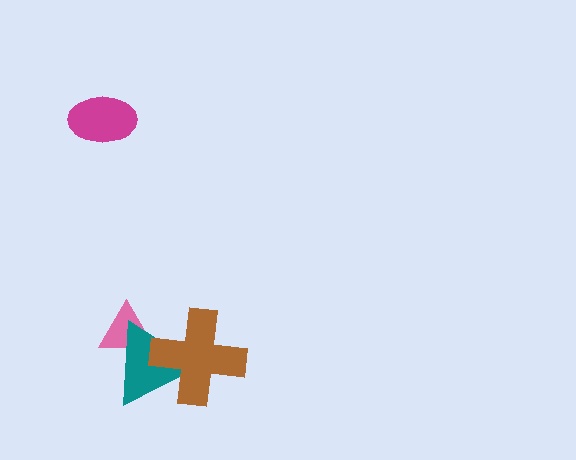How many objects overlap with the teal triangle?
2 objects overlap with the teal triangle.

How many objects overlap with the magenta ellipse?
0 objects overlap with the magenta ellipse.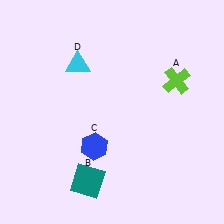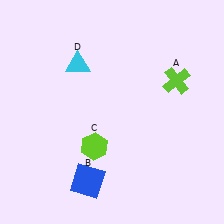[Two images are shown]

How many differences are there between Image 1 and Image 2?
There are 2 differences between the two images.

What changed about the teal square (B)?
In Image 1, B is teal. In Image 2, it changed to blue.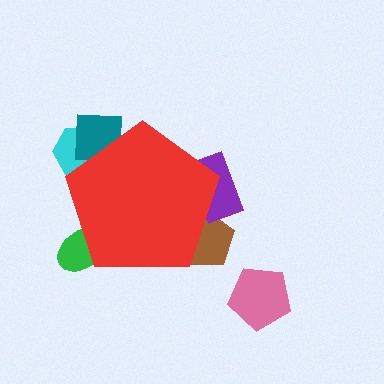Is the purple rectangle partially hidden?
Yes, the purple rectangle is partially hidden behind the red pentagon.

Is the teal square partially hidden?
Yes, the teal square is partially hidden behind the red pentagon.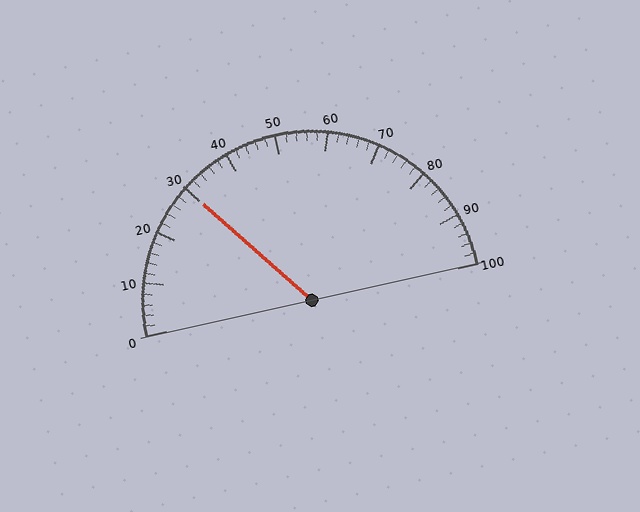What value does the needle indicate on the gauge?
The needle indicates approximately 30.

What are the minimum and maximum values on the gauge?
The gauge ranges from 0 to 100.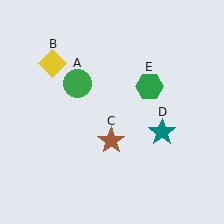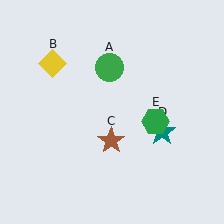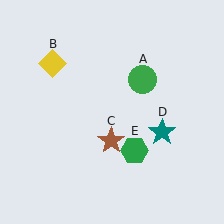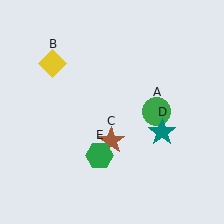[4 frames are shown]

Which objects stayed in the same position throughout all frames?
Yellow diamond (object B) and brown star (object C) and teal star (object D) remained stationary.